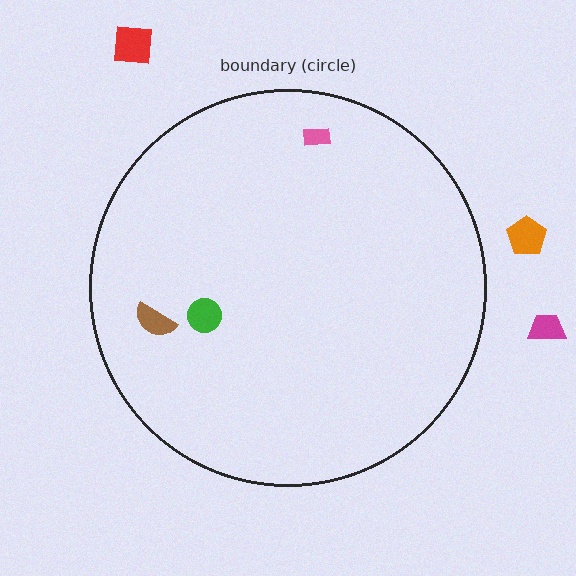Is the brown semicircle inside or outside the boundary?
Inside.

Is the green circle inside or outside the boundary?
Inside.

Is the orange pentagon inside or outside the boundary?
Outside.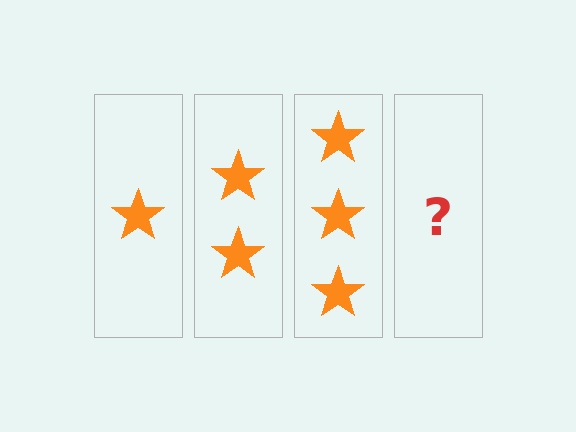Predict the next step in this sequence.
The next step is 4 stars.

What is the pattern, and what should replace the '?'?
The pattern is that each step adds one more star. The '?' should be 4 stars.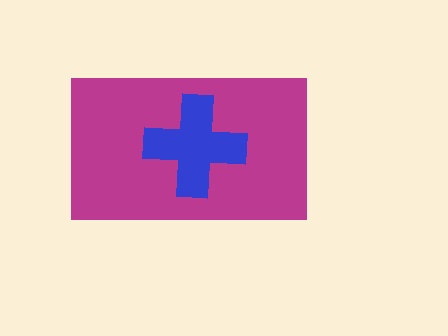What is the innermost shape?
The blue cross.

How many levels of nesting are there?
2.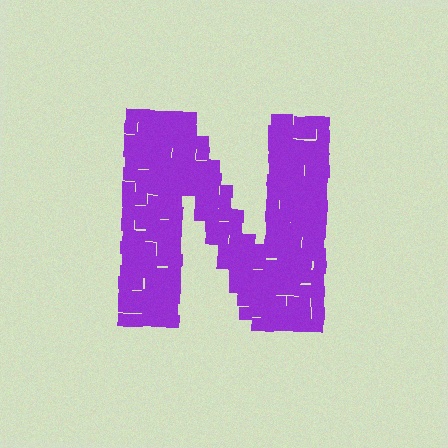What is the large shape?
The large shape is the letter N.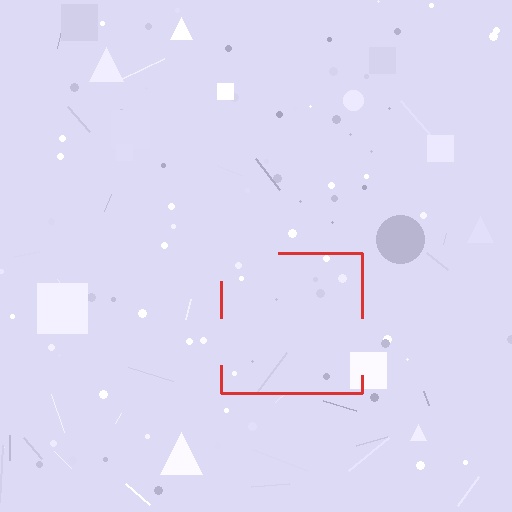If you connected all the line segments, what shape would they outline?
They would outline a square.